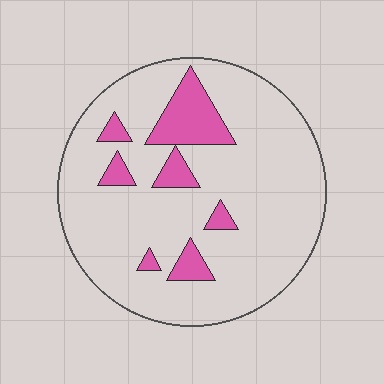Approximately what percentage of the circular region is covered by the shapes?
Approximately 15%.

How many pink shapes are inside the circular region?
7.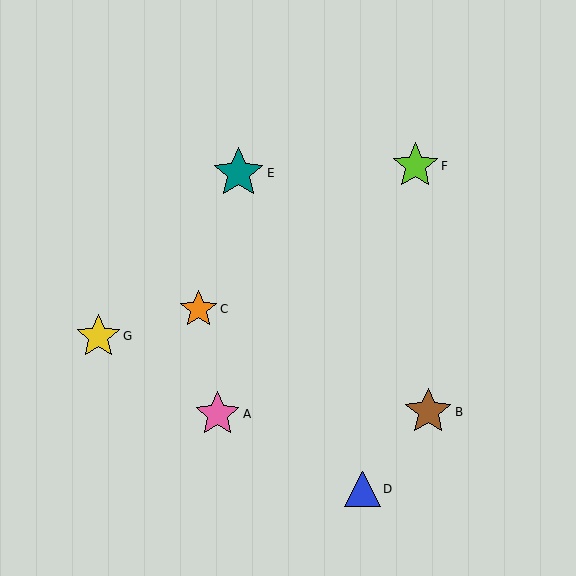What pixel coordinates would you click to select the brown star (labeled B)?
Click at (428, 412) to select the brown star B.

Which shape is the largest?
The teal star (labeled E) is the largest.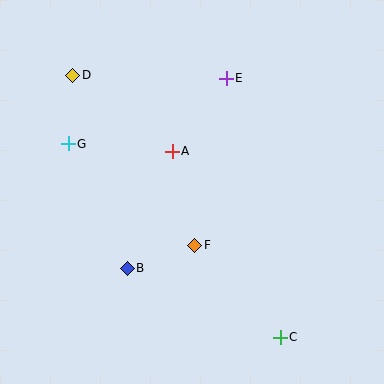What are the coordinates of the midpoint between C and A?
The midpoint between C and A is at (226, 244).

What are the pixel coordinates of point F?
Point F is at (195, 245).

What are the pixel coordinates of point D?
Point D is at (73, 75).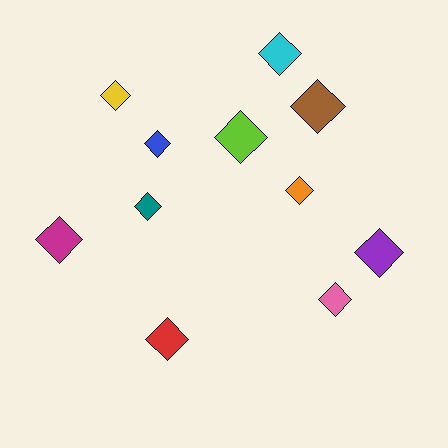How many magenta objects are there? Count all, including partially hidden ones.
There is 1 magenta object.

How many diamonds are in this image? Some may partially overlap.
There are 11 diamonds.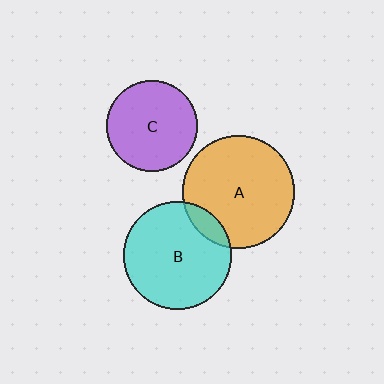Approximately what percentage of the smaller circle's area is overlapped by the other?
Approximately 10%.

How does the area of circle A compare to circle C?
Approximately 1.5 times.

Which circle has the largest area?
Circle A (orange).